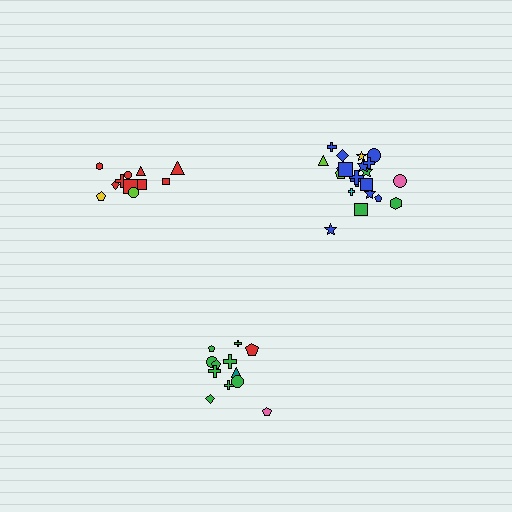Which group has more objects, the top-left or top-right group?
The top-right group.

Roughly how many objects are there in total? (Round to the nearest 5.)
Roughly 45 objects in total.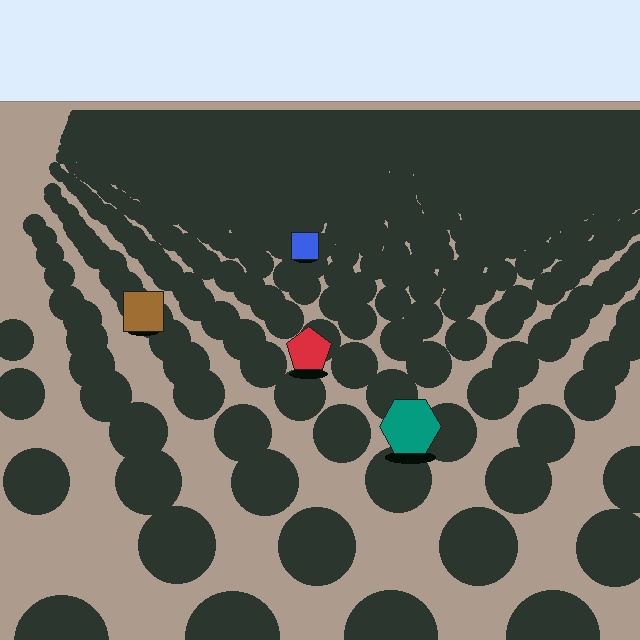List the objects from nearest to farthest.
From nearest to farthest: the teal hexagon, the red pentagon, the brown square, the blue square.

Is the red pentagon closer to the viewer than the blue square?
Yes. The red pentagon is closer — you can tell from the texture gradient: the ground texture is coarser near it.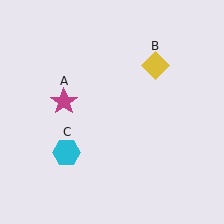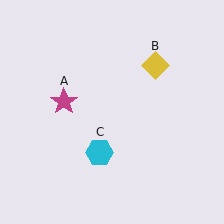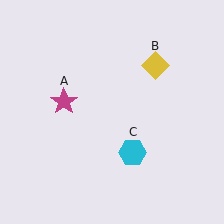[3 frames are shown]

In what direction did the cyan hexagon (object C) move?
The cyan hexagon (object C) moved right.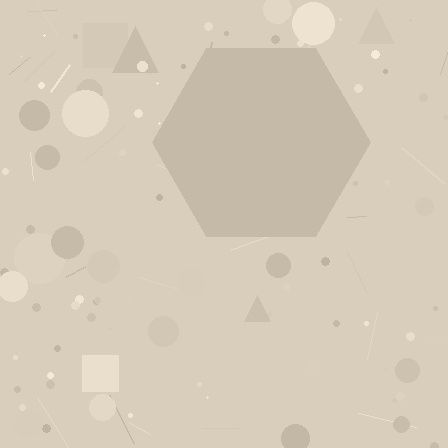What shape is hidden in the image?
A hexagon is hidden in the image.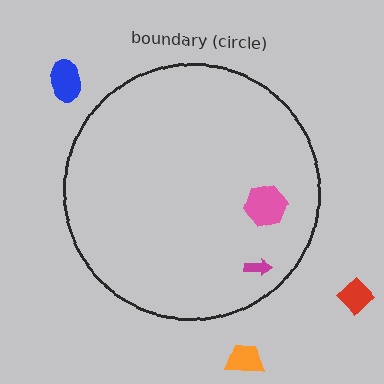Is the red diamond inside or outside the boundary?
Outside.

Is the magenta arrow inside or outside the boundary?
Inside.